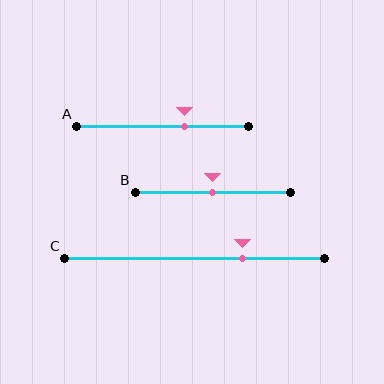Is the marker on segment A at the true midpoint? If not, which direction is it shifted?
No, the marker on segment A is shifted to the right by about 13% of the segment length.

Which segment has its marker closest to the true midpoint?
Segment B has its marker closest to the true midpoint.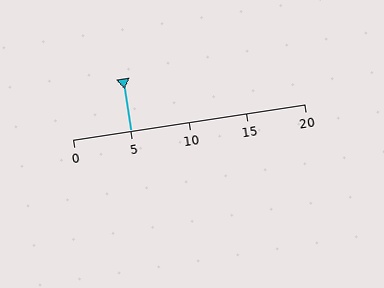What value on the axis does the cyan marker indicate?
The marker indicates approximately 5.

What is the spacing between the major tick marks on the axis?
The major ticks are spaced 5 apart.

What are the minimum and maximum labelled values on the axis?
The axis runs from 0 to 20.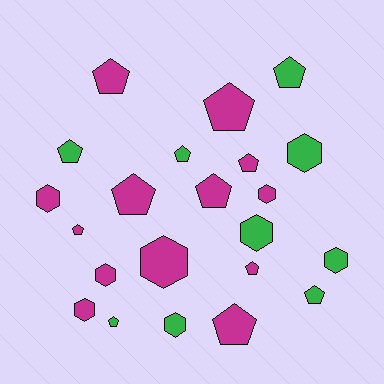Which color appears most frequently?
Magenta, with 13 objects.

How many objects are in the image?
There are 22 objects.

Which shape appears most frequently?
Pentagon, with 13 objects.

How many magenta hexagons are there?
There are 5 magenta hexagons.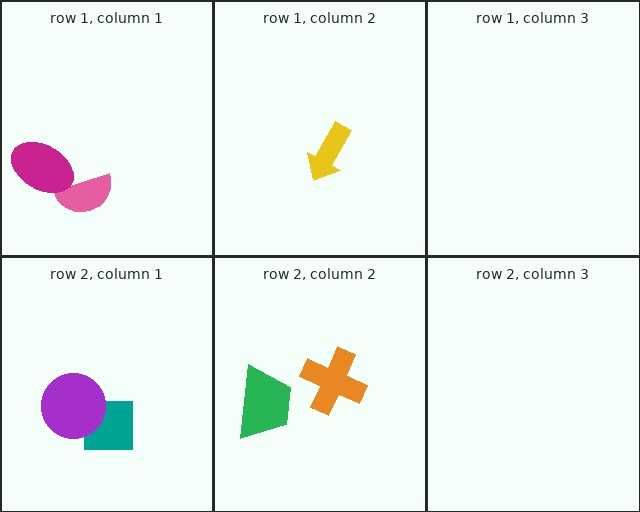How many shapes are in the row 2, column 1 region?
2.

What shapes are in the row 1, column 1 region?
The pink semicircle, the magenta ellipse.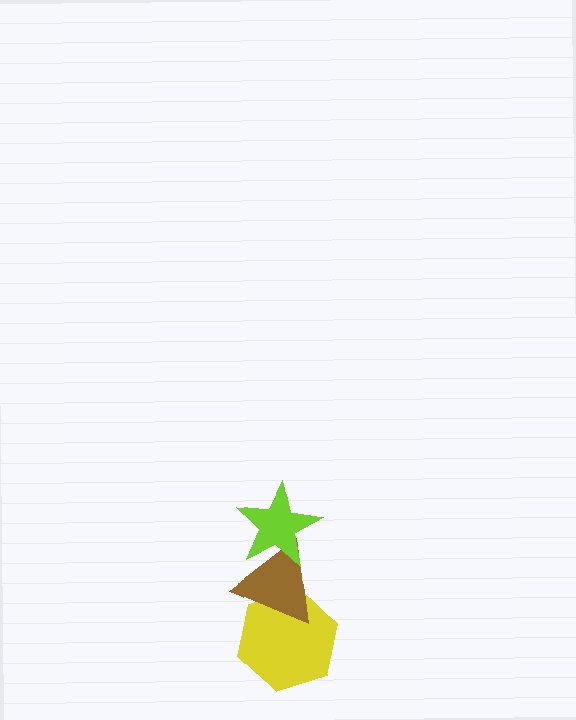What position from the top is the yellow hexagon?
The yellow hexagon is 3rd from the top.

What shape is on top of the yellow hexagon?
The brown triangle is on top of the yellow hexagon.